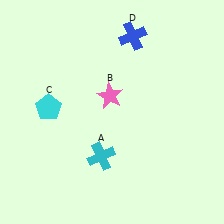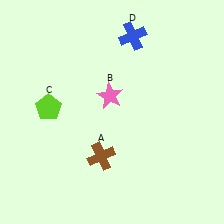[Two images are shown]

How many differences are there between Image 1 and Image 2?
There are 2 differences between the two images.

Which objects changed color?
A changed from cyan to brown. C changed from cyan to lime.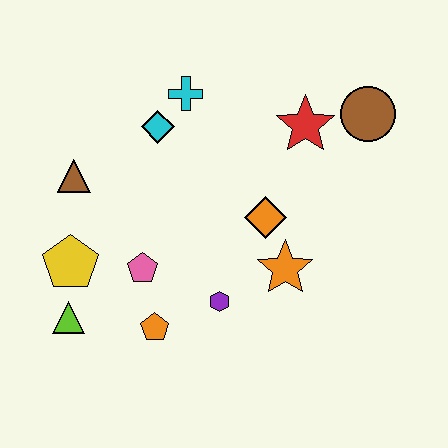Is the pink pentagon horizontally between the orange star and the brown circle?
No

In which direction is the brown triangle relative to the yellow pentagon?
The brown triangle is above the yellow pentagon.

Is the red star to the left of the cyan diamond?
No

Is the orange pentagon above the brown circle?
No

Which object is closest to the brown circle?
The red star is closest to the brown circle.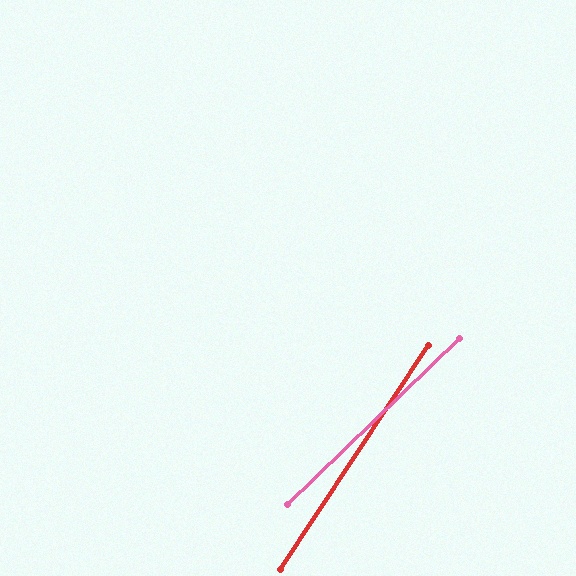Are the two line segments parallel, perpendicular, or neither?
Neither parallel nor perpendicular — they differ by about 13°.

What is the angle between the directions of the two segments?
Approximately 13 degrees.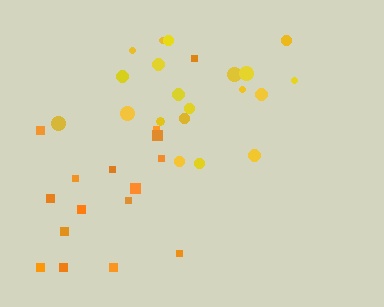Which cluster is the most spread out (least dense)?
Orange.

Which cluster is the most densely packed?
Yellow.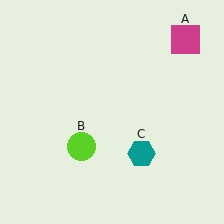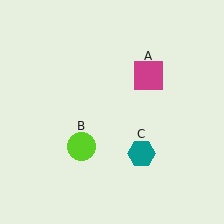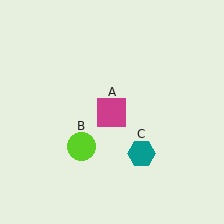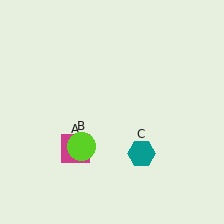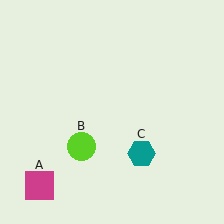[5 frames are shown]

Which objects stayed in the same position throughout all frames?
Lime circle (object B) and teal hexagon (object C) remained stationary.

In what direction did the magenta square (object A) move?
The magenta square (object A) moved down and to the left.